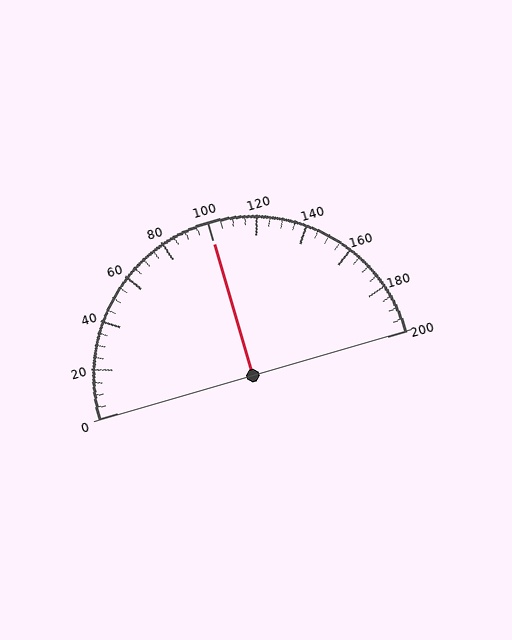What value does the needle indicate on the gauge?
The needle indicates approximately 100.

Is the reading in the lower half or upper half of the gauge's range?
The reading is in the upper half of the range (0 to 200).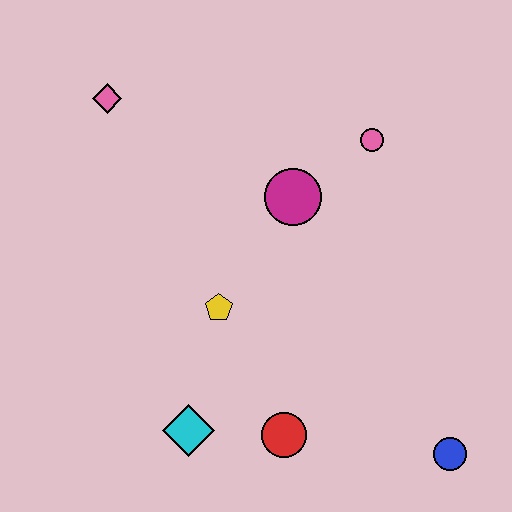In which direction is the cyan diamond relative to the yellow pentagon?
The cyan diamond is below the yellow pentagon.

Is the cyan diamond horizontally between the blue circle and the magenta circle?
No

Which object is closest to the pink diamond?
The magenta circle is closest to the pink diamond.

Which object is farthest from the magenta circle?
The blue circle is farthest from the magenta circle.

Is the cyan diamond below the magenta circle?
Yes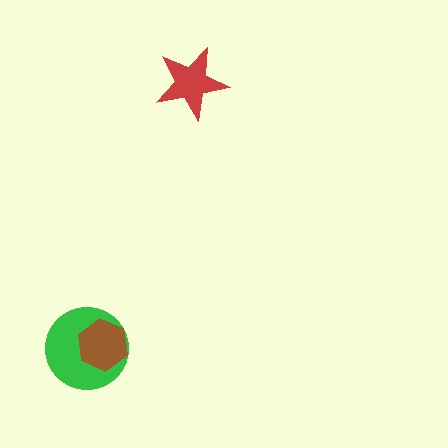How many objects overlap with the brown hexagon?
1 object overlaps with the brown hexagon.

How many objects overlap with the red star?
0 objects overlap with the red star.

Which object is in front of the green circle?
The brown hexagon is in front of the green circle.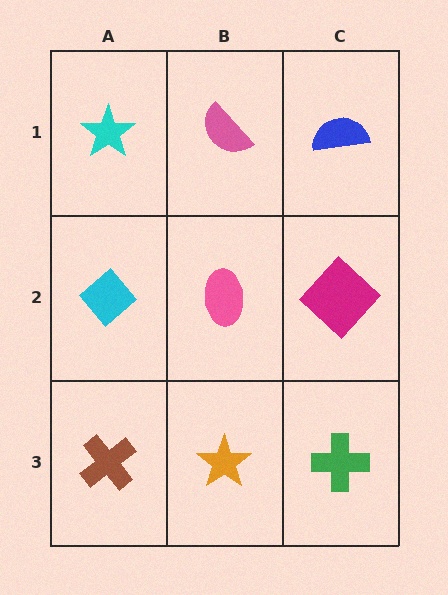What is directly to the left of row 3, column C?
An orange star.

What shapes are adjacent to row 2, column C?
A blue semicircle (row 1, column C), a green cross (row 3, column C), a pink ellipse (row 2, column B).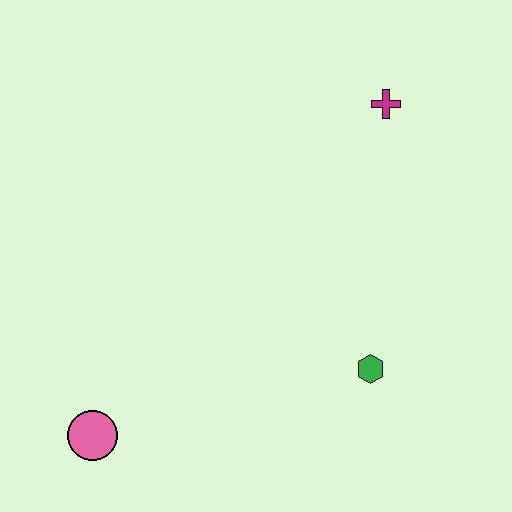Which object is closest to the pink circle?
The green hexagon is closest to the pink circle.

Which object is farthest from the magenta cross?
The pink circle is farthest from the magenta cross.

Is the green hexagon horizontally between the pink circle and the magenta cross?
Yes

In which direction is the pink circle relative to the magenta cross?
The pink circle is below the magenta cross.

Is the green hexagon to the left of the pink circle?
No